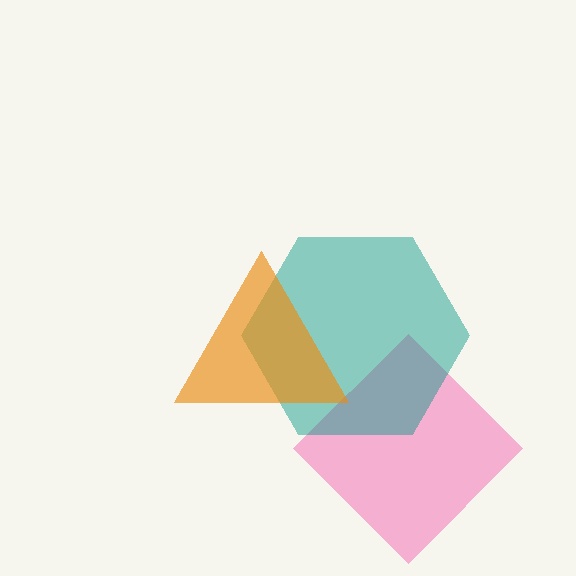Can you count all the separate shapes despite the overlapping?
Yes, there are 3 separate shapes.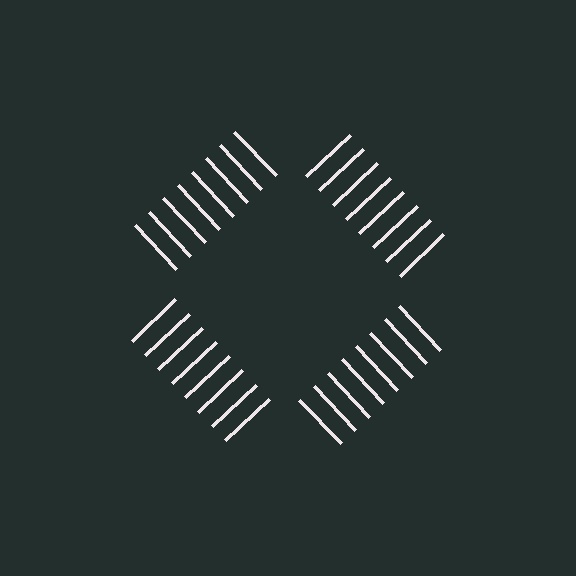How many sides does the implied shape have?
4 sides — the line-ends trace a square.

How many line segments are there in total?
32 — 8 along each of the 4 edges.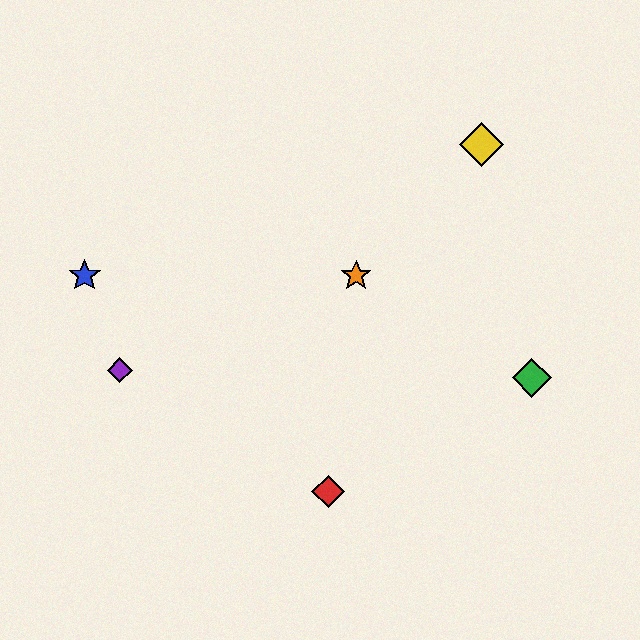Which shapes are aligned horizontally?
The blue star, the orange star are aligned horizontally.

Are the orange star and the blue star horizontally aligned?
Yes, both are at y≈276.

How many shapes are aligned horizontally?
2 shapes (the blue star, the orange star) are aligned horizontally.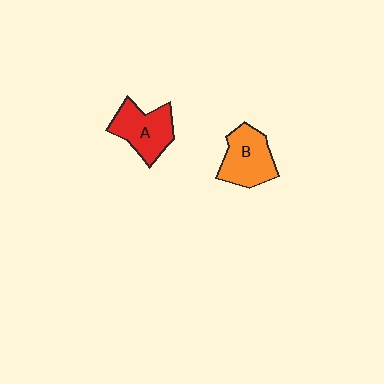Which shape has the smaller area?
Shape A (red).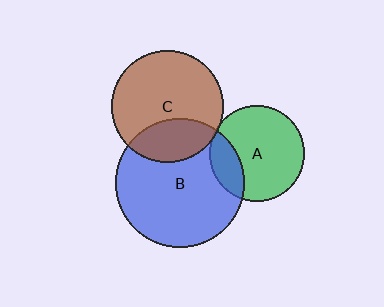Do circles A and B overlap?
Yes.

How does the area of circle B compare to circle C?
Approximately 1.3 times.